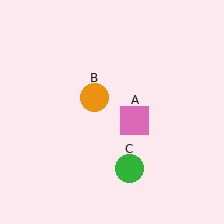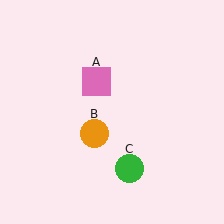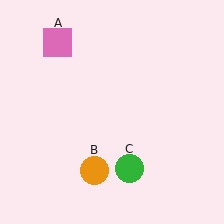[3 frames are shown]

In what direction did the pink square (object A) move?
The pink square (object A) moved up and to the left.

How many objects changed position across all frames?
2 objects changed position: pink square (object A), orange circle (object B).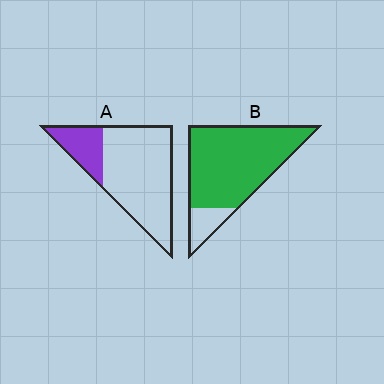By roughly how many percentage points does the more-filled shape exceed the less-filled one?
By roughly 60 percentage points (B over A).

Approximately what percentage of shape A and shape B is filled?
A is approximately 25% and B is approximately 85%.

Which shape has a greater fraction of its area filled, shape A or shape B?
Shape B.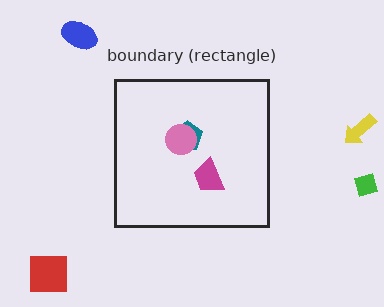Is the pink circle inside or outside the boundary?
Inside.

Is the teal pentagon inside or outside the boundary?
Inside.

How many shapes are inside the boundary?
3 inside, 4 outside.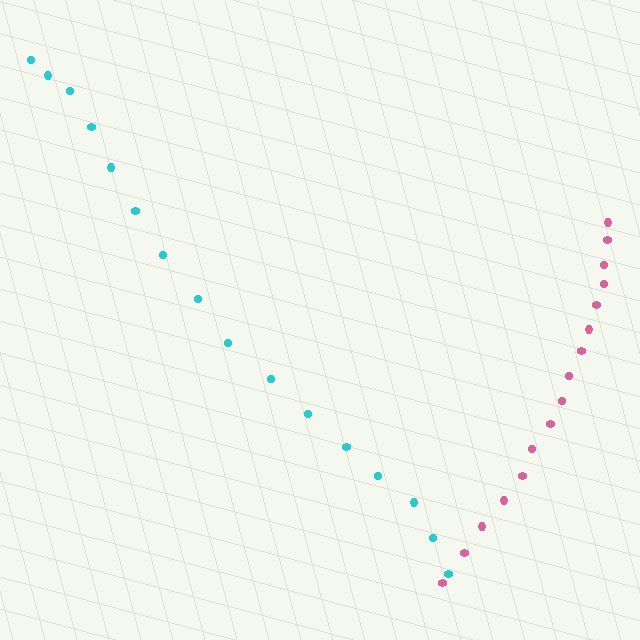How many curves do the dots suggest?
There are 2 distinct paths.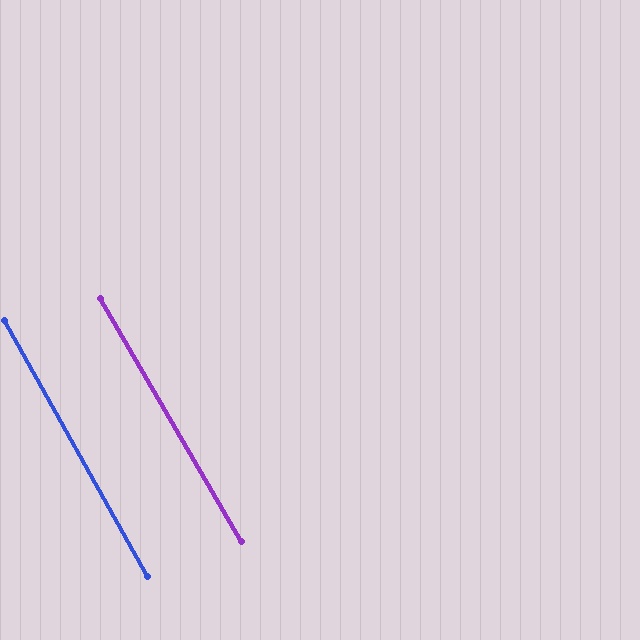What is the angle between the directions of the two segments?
Approximately 1 degree.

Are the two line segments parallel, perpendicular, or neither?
Parallel — their directions differ by only 0.7°.